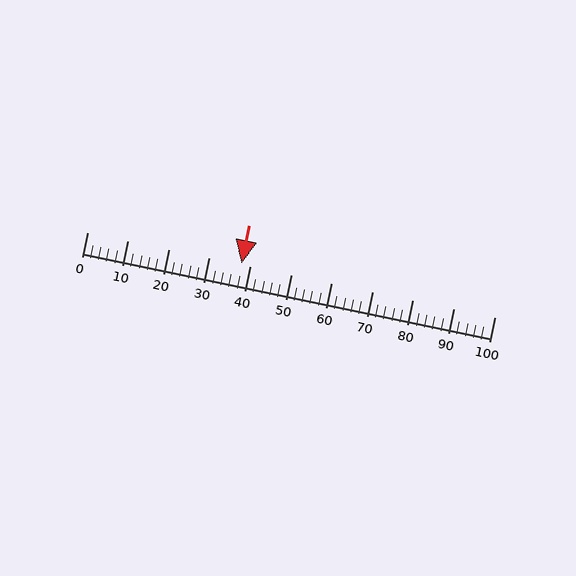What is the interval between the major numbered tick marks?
The major tick marks are spaced 10 units apart.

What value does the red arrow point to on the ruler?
The red arrow points to approximately 38.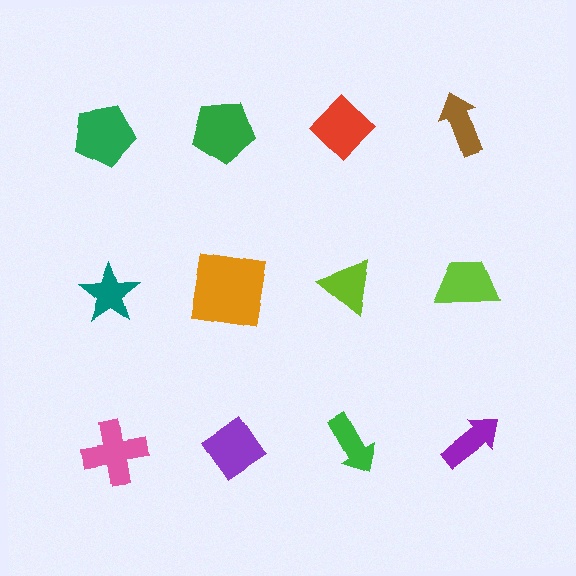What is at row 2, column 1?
A teal star.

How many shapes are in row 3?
4 shapes.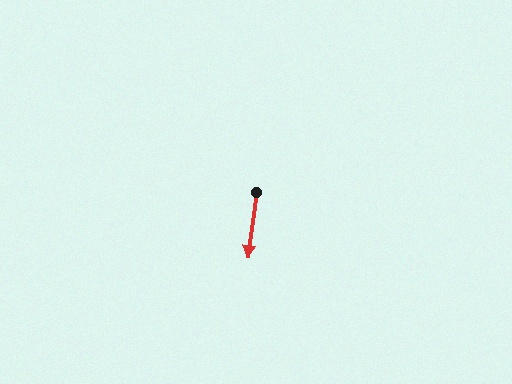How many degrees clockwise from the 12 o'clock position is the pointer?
Approximately 188 degrees.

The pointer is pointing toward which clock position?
Roughly 6 o'clock.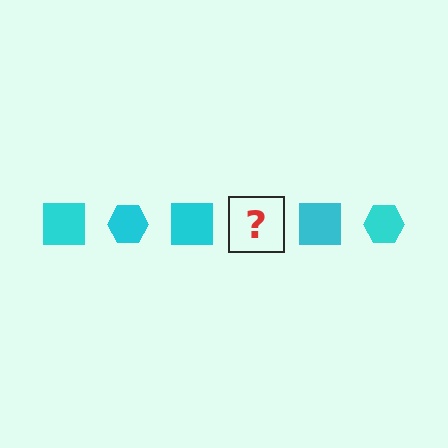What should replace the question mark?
The question mark should be replaced with a cyan hexagon.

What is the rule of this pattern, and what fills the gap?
The rule is that the pattern cycles through square, hexagon shapes in cyan. The gap should be filled with a cyan hexagon.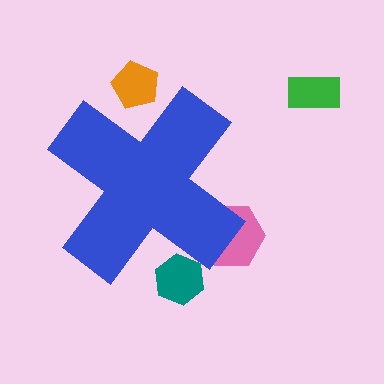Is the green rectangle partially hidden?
No, the green rectangle is fully visible.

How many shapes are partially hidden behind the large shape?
3 shapes are partially hidden.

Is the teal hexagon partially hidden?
Yes, the teal hexagon is partially hidden behind the blue cross.